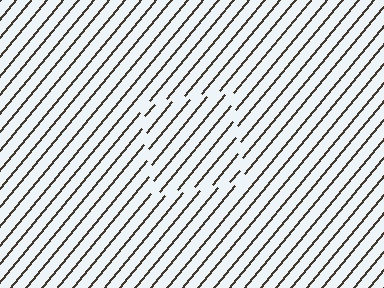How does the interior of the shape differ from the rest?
The interior of the shape contains the same grating, shifted by half a period — the contour is defined by the phase discontinuity where line-ends from the inner and outer gratings abut.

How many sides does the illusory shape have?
4 sides — the line-ends trace a square.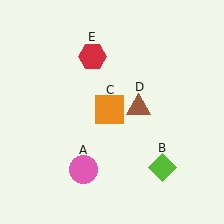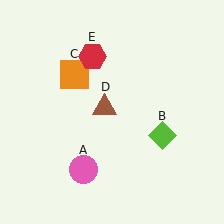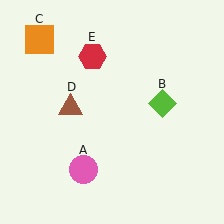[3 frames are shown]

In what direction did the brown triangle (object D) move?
The brown triangle (object D) moved left.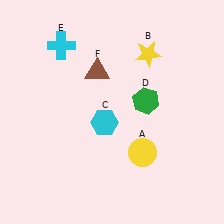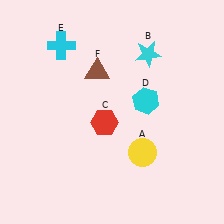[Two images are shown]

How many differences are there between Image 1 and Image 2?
There are 3 differences between the two images.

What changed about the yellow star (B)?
In Image 1, B is yellow. In Image 2, it changed to cyan.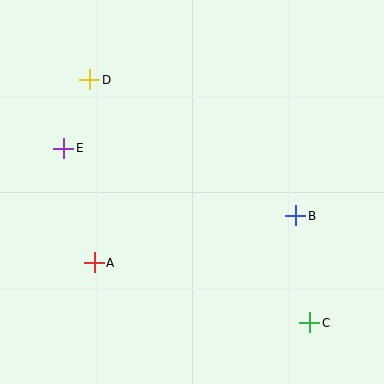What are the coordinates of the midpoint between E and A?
The midpoint between E and A is at (79, 206).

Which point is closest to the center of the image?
Point B at (296, 216) is closest to the center.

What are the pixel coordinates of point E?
Point E is at (64, 148).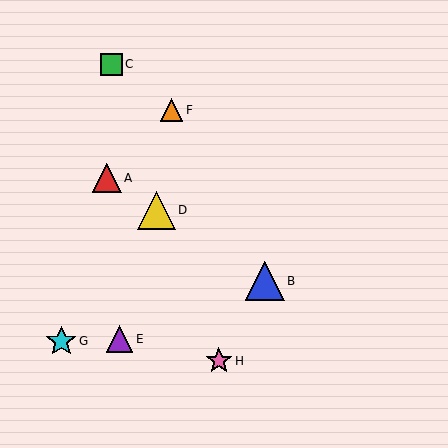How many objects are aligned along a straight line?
3 objects (A, B, D) are aligned along a straight line.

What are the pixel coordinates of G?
Object G is at (61, 341).